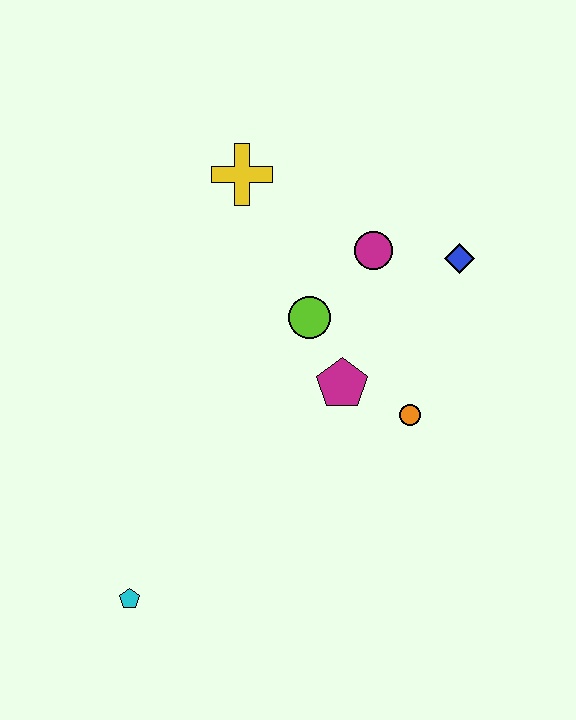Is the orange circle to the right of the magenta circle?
Yes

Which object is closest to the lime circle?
The magenta pentagon is closest to the lime circle.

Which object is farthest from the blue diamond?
The cyan pentagon is farthest from the blue diamond.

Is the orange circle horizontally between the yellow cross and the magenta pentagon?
No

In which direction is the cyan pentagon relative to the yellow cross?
The cyan pentagon is below the yellow cross.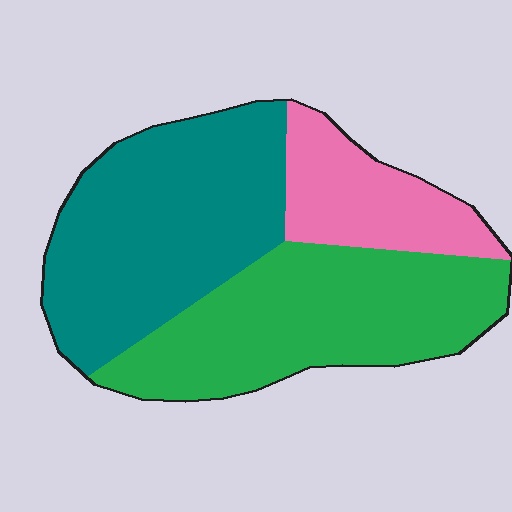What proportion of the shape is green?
Green takes up about two fifths (2/5) of the shape.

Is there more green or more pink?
Green.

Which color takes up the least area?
Pink, at roughly 20%.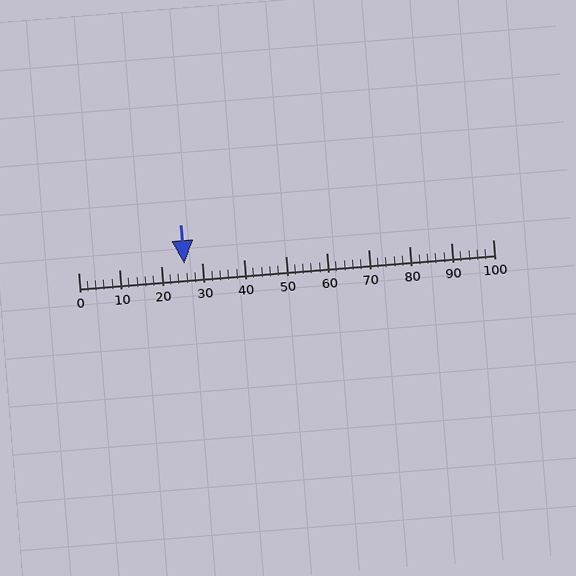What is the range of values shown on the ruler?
The ruler shows values from 0 to 100.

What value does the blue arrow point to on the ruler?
The blue arrow points to approximately 26.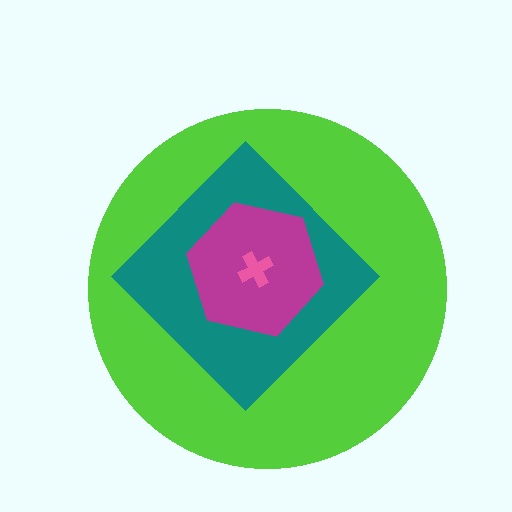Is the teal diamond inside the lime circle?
Yes.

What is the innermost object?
The pink cross.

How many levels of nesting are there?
4.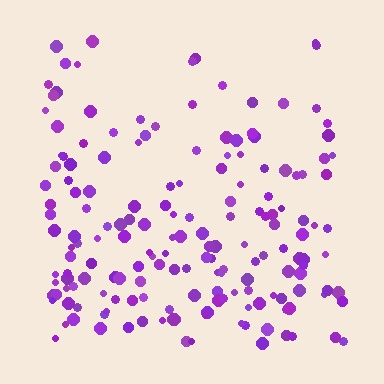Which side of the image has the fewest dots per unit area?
The top.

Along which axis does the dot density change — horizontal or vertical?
Vertical.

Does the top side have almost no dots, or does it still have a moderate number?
Still a moderate number, just noticeably fewer than the bottom.